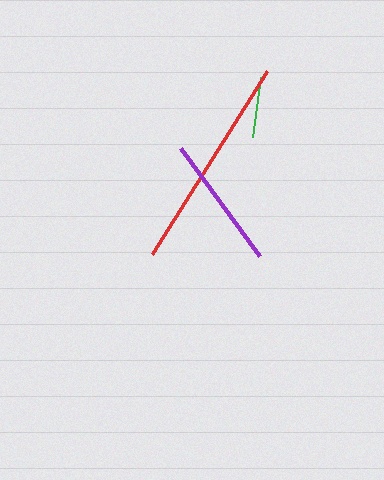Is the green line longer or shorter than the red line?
The red line is longer than the green line.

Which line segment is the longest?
The red line is the longest at approximately 216 pixels.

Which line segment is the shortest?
The green line is the shortest at approximately 61 pixels.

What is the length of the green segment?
The green segment is approximately 61 pixels long.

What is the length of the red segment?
The red segment is approximately 216 pixels long.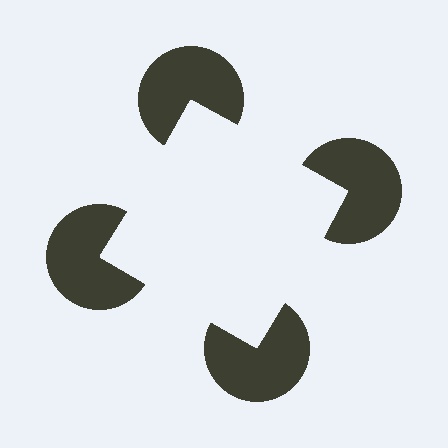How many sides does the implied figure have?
4 sides.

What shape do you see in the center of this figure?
An illusory square — its edges are inferred from the aligned wedge cuts in the pac-man discs, not physically drawn.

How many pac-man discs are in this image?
There are 4 — one at each vertex of the illusory square.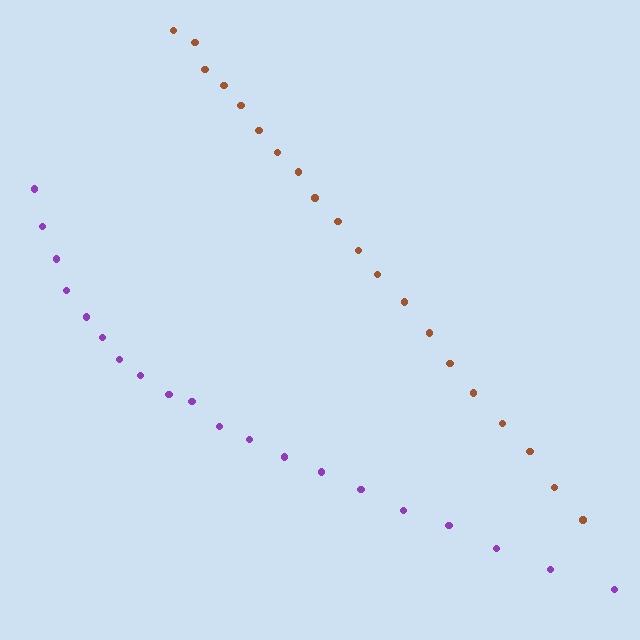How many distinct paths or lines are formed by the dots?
There are 2 distinct paths.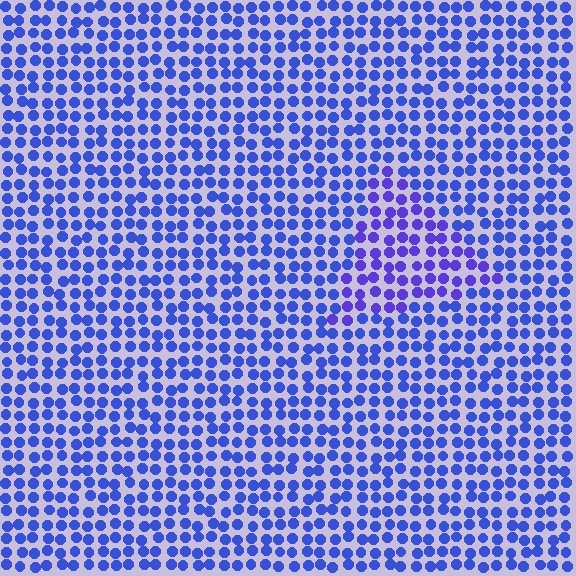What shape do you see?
I see a triangle.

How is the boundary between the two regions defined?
The boundary is defined purely by a slight shift in hue (about 22 degrees). Spacing, size, and orientation are identical on both sides.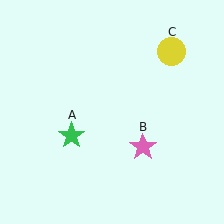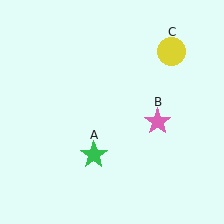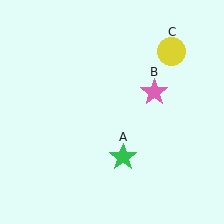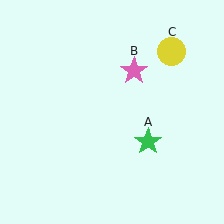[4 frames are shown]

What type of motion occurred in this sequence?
The green star (object A), pink star (object B) rotated counterclockwise around the center of the scene.